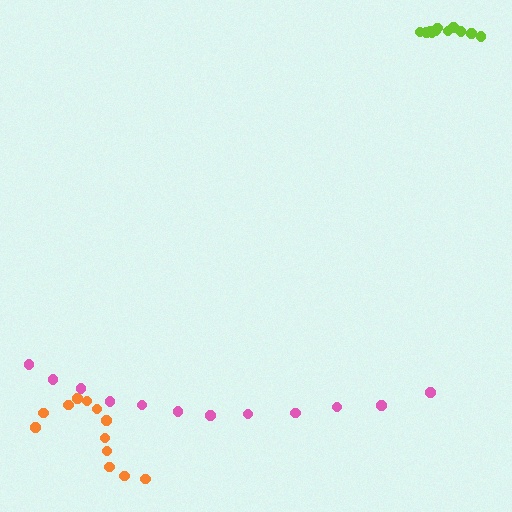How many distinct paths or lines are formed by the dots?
There are 3 distinct paths.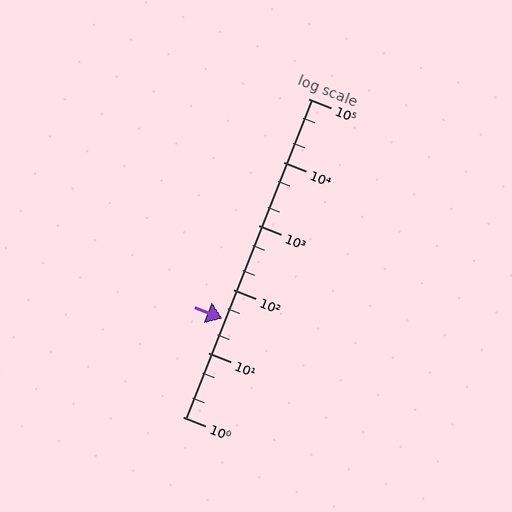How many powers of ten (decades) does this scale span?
The scale spans 5 decades, from 1 to 100000.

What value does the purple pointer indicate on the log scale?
The pointer indicates approximately 35.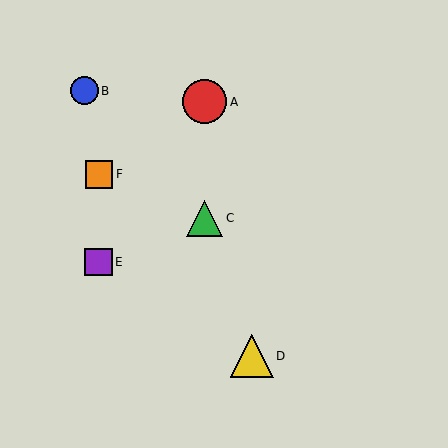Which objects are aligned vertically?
Objects A, C are aligned vertically.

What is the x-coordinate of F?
Object F is at x≈99.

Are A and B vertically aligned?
No, A is at x≈205 and B is at x≈84.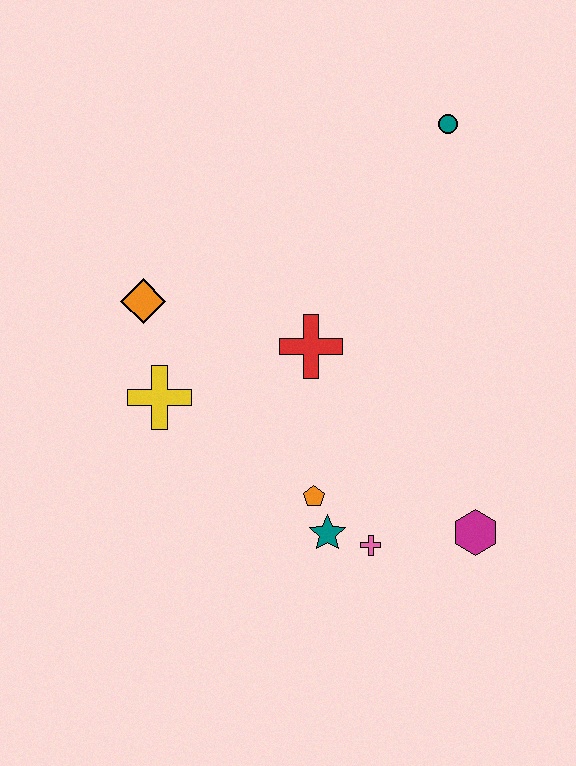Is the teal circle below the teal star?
No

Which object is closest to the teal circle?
The red cross is closest to the teal circle.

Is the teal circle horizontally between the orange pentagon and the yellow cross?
No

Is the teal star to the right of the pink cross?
No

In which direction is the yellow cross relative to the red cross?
The yellow cross is to the left of the red cross.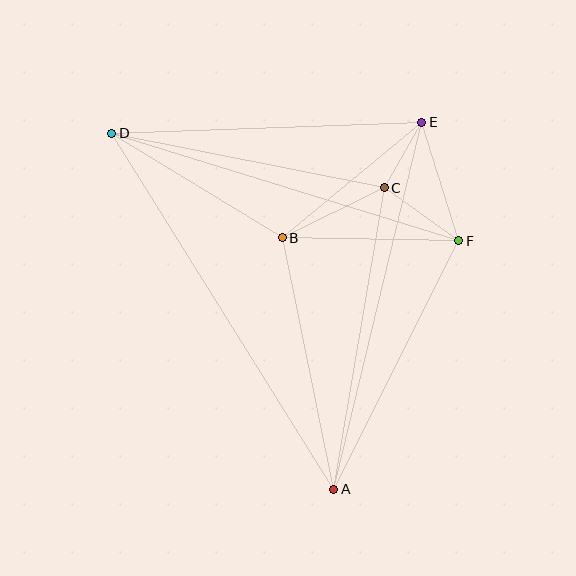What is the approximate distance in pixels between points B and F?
The distance between B and F is approximately 177 pixels.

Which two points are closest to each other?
Points C and E are closest to each other.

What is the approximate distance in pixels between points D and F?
The distance between D and F is approximately 363 pixels.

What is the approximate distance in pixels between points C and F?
The distance between C and F is approximately 91 pixels.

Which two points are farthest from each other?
Points A and D are farthest from each other.